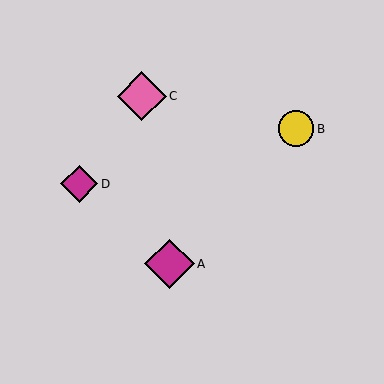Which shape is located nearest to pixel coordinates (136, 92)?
The pink diamond (labeled C) at (142, 96) is nearest to that location.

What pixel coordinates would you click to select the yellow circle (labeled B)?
Click at (296, 129) to select the yellow circle B.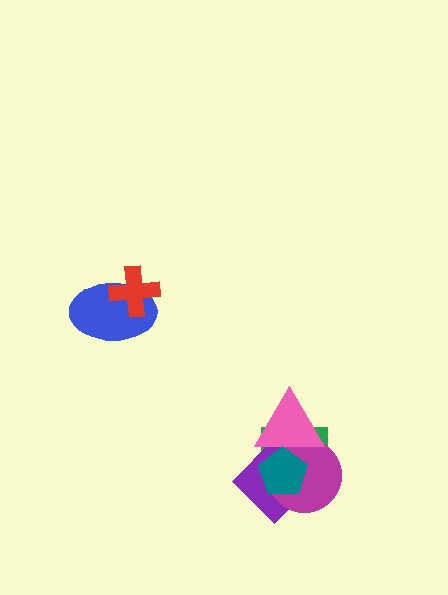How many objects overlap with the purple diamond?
4 objects overlap with the purple diamond.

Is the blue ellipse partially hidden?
Yes, it is partially covered by another shape.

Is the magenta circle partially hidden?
Yes, it is partially covered by another shape.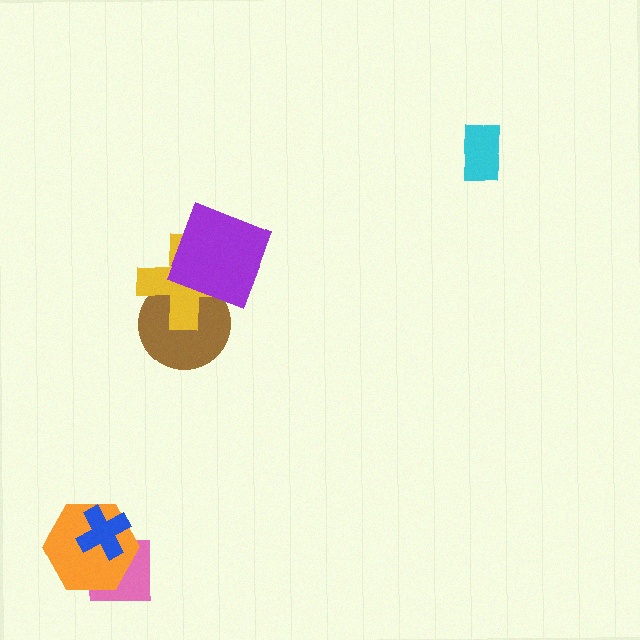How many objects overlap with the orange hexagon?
2 objects overlap with the orange hexagon.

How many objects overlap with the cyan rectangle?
0 objects overlap with the cyan rectangle.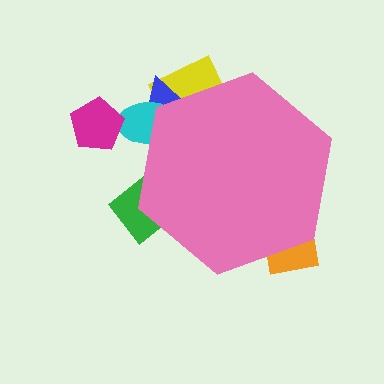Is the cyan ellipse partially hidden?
Yes, the cyan ellipse is partially hidden behind the pink hexagon.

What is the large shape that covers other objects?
A pink hexagon.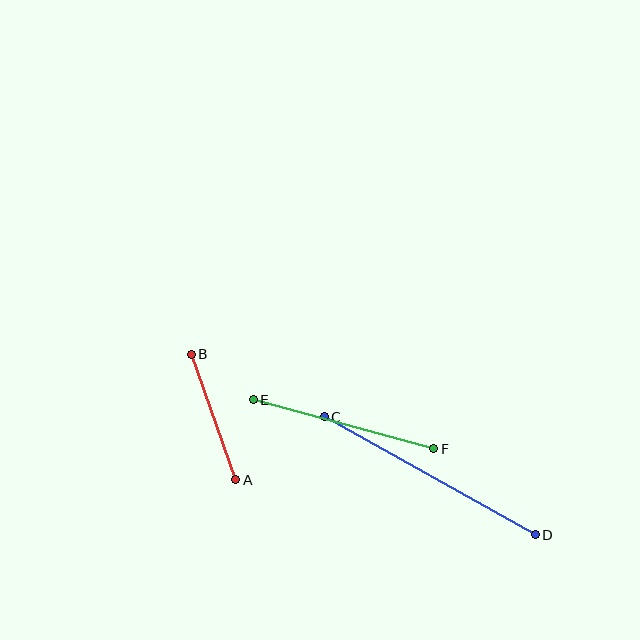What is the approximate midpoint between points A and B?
The midpoint is at approximately (214, 417) pixels.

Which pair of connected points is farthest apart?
Points C and D are farthest apart.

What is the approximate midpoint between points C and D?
The midpoint is at approximately (430, 476) pixels.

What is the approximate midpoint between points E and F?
The midpoint is at approximately (343, 424) pixels.